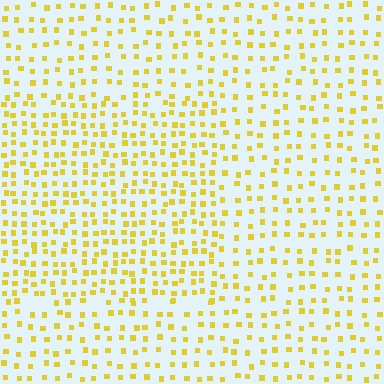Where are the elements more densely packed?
The elements are more densely packed inside the rectangle boundary.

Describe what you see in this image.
The image contains small yellow elements arranged at two different densities. A rectangle-shaped region is visible where the elements are more densely packed than the surrounding area.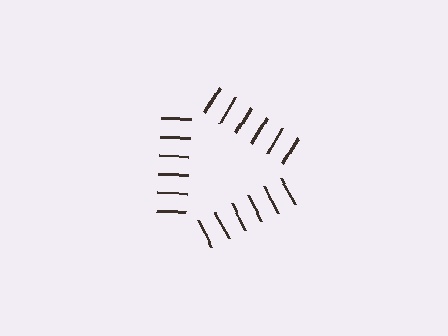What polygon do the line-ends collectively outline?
An illusory triangle — the line segments terminate on its edges but no continuous stroke is drawn.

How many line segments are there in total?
18 — 6 along each of the 3 edges.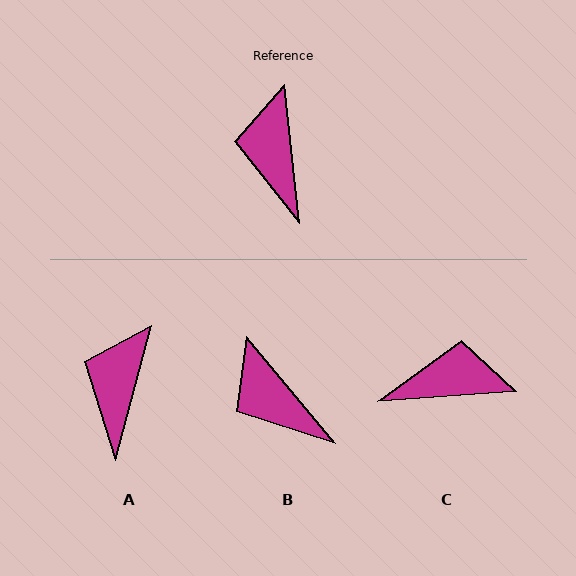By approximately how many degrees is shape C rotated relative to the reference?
Approximately 92 degrees clockwise.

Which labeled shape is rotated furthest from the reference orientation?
C, about 92 degrees away.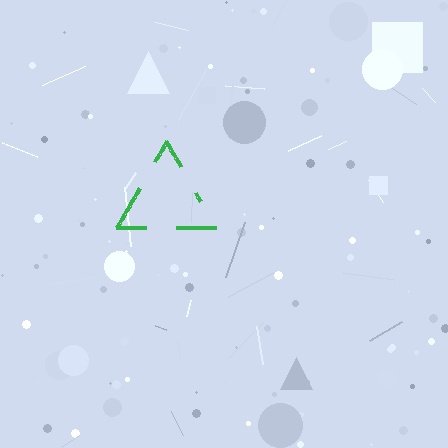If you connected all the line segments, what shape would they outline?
They would outline a triangle.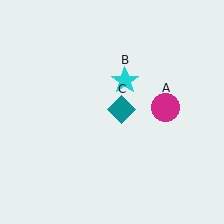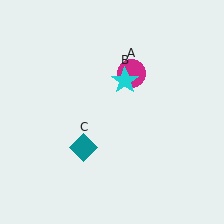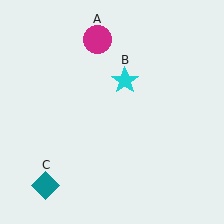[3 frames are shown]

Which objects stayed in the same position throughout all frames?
Cyan star (object B) remained stationary.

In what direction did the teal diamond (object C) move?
The teal diamond (object C) moved down and to the left.